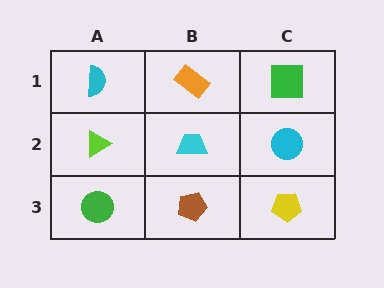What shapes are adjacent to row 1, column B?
A cyan trapezoid (row 2, column B), a cyan semicircle (row 1, column A), a green square (row 1, column C).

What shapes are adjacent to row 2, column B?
An orange rectangle (row 1, column B), a brown pentagon (row 3, column B), a lime triangle (row 2, column A), a cyan circle (row 2, column C).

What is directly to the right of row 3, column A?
A brown pentagon.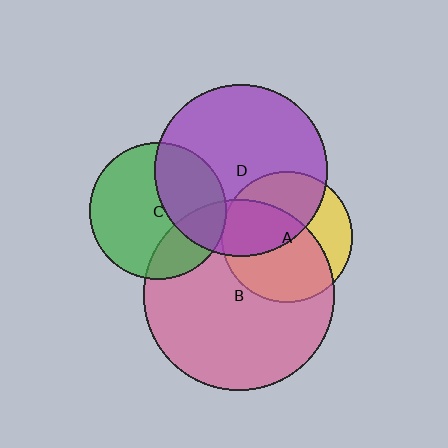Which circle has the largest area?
Circle B (pink).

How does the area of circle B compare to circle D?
Approximately 1.2 times.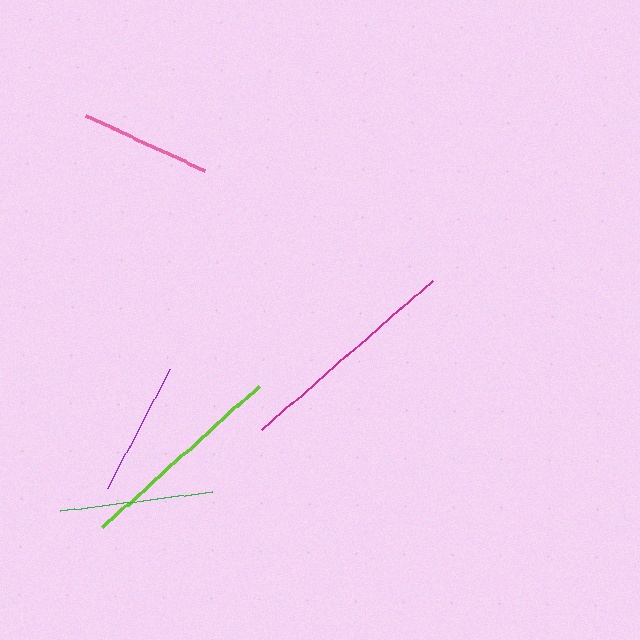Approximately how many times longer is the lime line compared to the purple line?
The lime line is approximately 1.6 times the length of the purple line.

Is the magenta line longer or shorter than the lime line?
The magenta line is longer than the lime line.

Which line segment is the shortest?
The pink line is the shortest at approximately 131 pixels.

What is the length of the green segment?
The green segment is approximately 153 pixels long.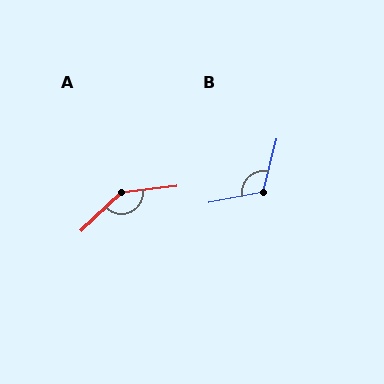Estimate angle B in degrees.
Approximately 115 degrees.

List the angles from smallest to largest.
B (115°), A (143°).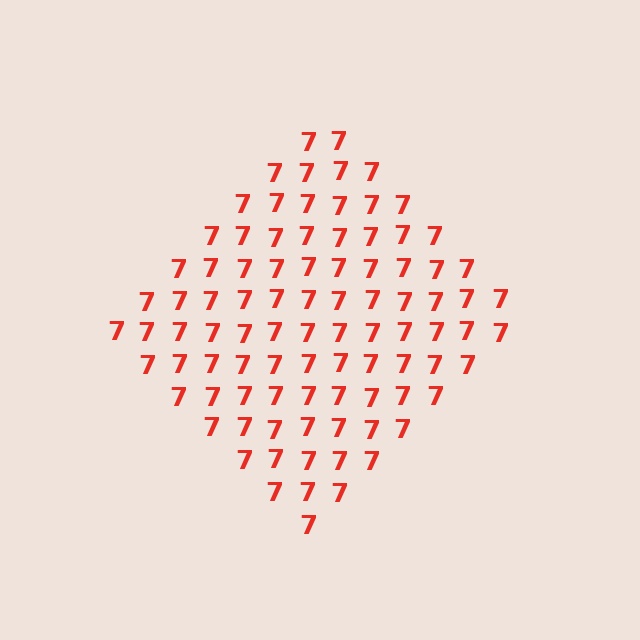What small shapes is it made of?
It is made of small digit 7's.